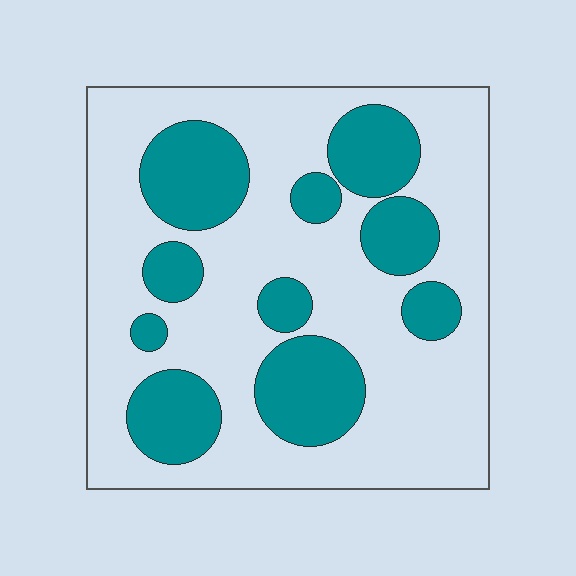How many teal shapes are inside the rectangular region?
10.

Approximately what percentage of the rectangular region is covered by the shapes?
Approximately 30%.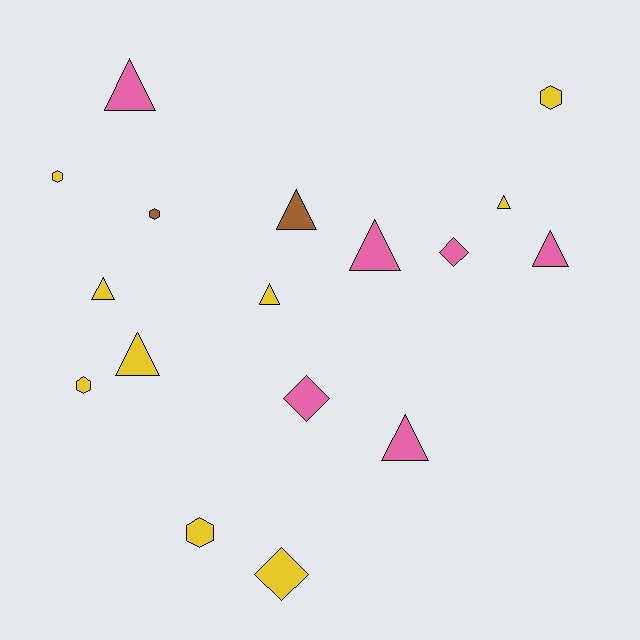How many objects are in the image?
There are 17 objects.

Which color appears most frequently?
Yellow, with 9 objects.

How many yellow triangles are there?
There are 4 yellow triangles.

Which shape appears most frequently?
Triangle, with 9 objects.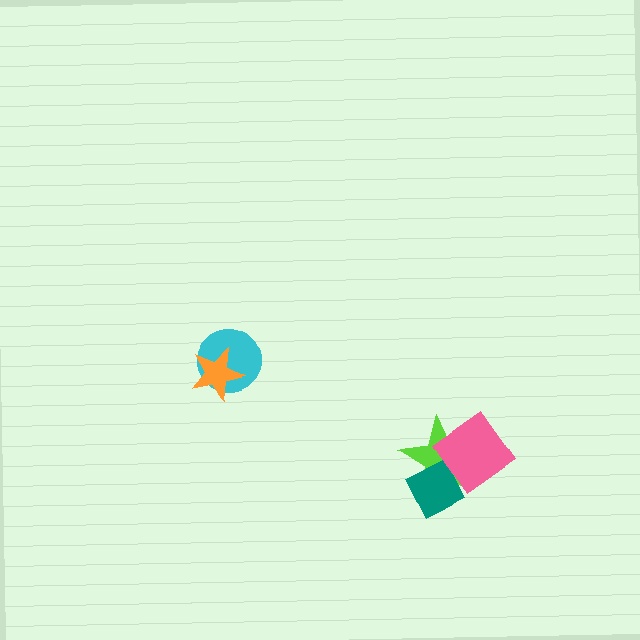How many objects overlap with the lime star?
2 objects overlap with the lime star.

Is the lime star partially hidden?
Yes, it is partially covered by another shape.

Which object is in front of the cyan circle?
The orange star is in front of the cyan circle.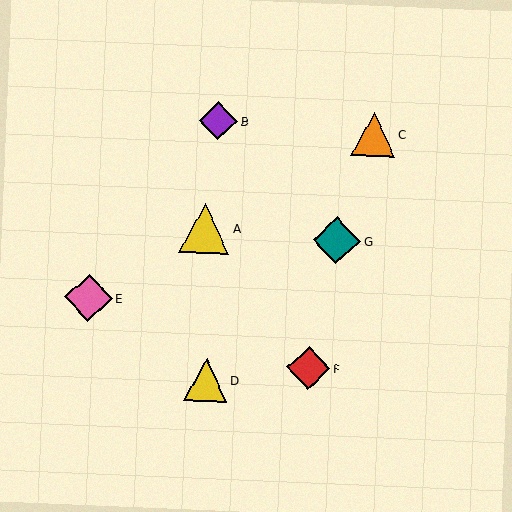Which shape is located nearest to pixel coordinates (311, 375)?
The red diamond (labeled F) at (309, 368) is nearest to that location.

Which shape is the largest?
The yellow triangle (labeled A) is the largest.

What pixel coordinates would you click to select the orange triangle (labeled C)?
Click at (373, 134) to select the orange triangle C.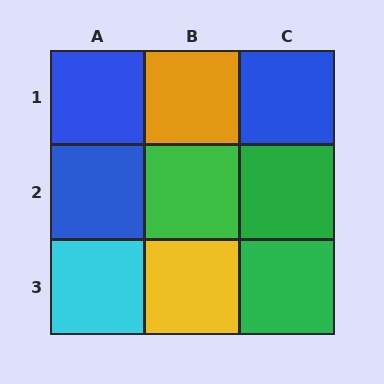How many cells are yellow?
1 cell is yellow.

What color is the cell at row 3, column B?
Yellow.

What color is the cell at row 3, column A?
Cyan.